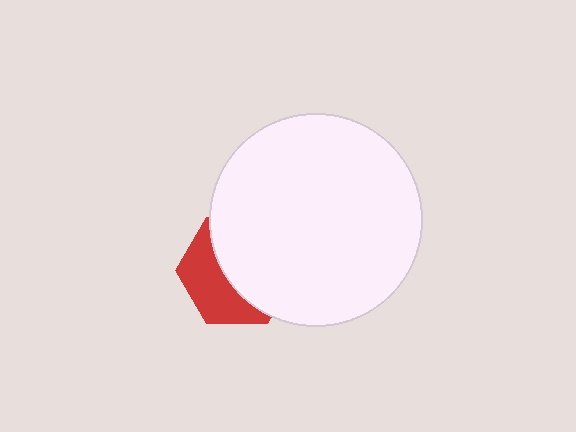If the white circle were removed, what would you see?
You would see the complete red hexagon.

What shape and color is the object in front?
The object in front is a white circle.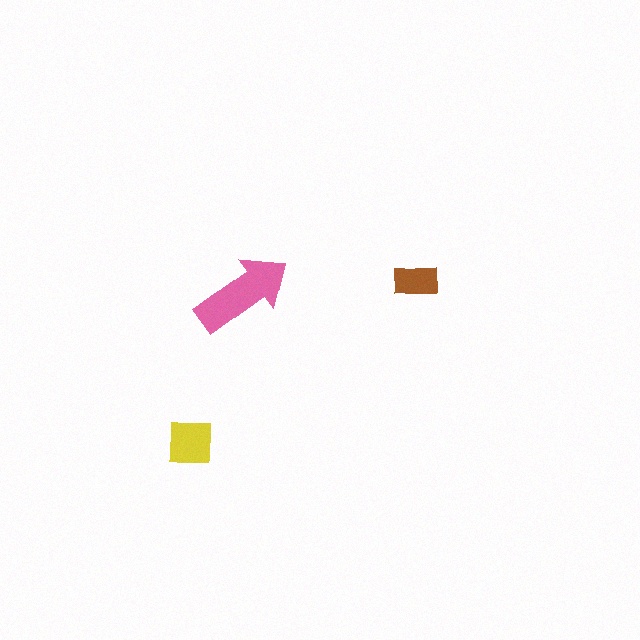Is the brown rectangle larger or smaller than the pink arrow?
Smaller.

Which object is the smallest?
The brown rectangle.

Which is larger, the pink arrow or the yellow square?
The pink arrow.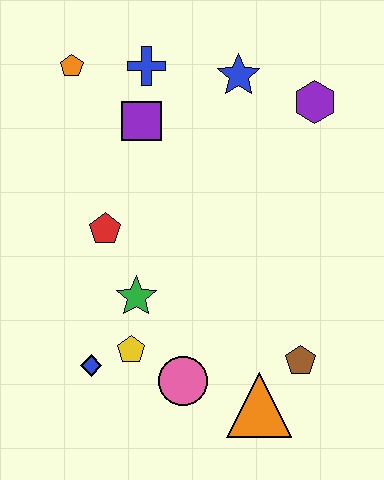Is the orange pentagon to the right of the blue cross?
No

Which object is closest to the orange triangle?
The brown pentagon is closest to the orange triangle.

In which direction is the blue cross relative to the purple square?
The blue cross is above the purple square.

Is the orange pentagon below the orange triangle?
No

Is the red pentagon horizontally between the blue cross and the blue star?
No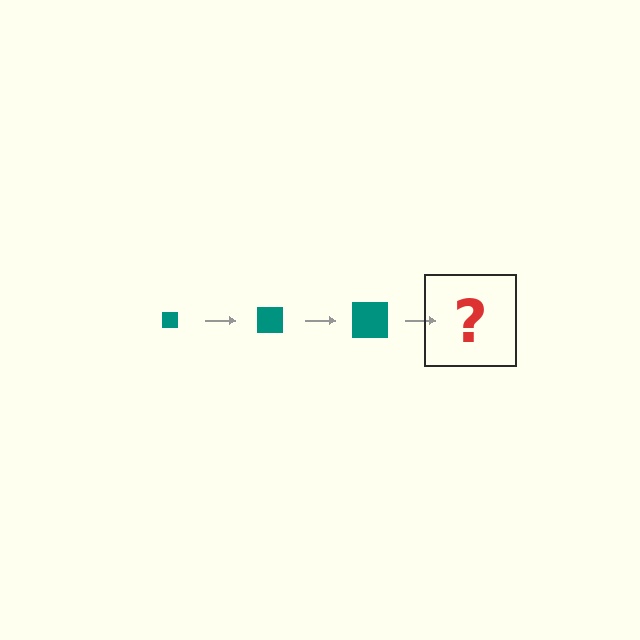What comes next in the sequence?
The next element should be a teal square, larger than the previous one.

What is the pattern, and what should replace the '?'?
The pattern is that the square gets progressively larger each step. The '?' should be a teal square, larger than the previous one.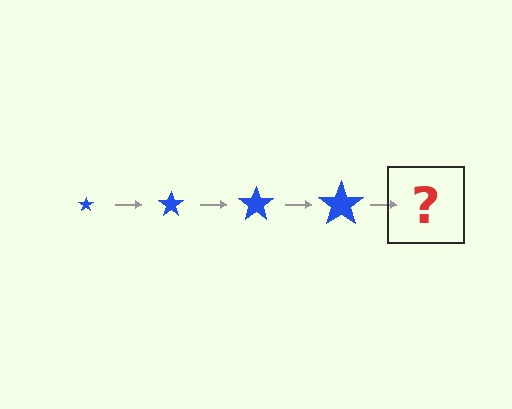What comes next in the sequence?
The next element should be a blue star, larger than the previous one.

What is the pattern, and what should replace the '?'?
The pattern is that the star gets progressively larger each step. The '?' should be a blue star, larger than the previous one.